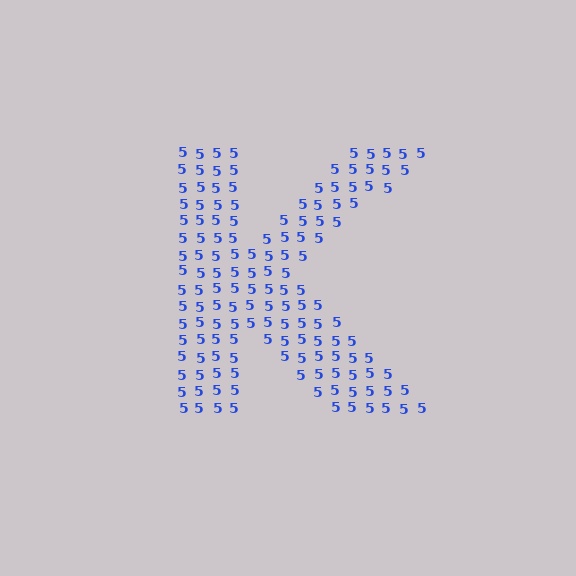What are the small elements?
The small elements are digit 5's.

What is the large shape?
The large shape is the letter K.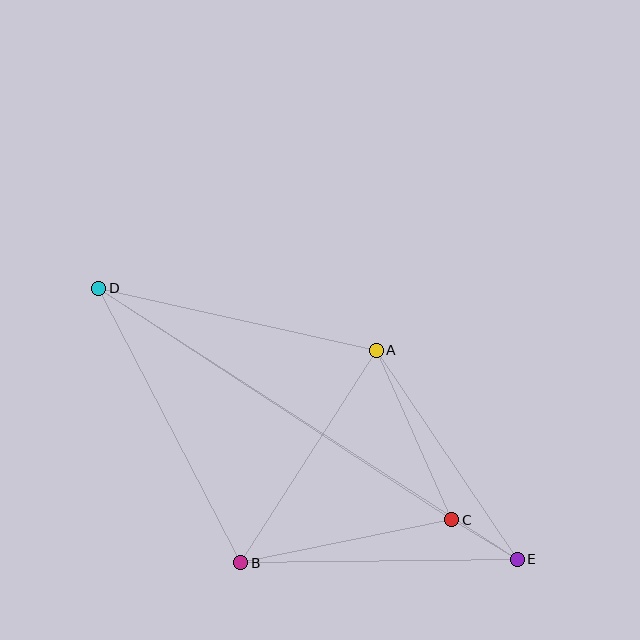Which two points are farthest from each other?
Points D and E are farthest from each other.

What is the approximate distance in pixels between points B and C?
The distance between B and C is approximately 215 pixels.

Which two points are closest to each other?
Points C and E are closest to each other.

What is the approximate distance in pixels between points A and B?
The distance between A and B is approximately 252 pixels.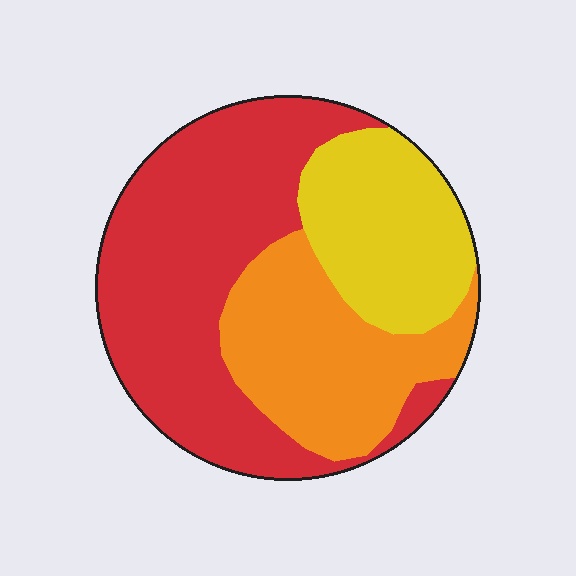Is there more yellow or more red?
Red.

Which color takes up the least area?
Yellow, at roughly 25%.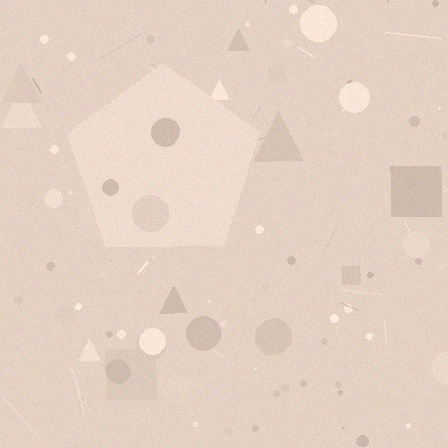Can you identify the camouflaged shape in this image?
The camouflaged shape is a pentagon.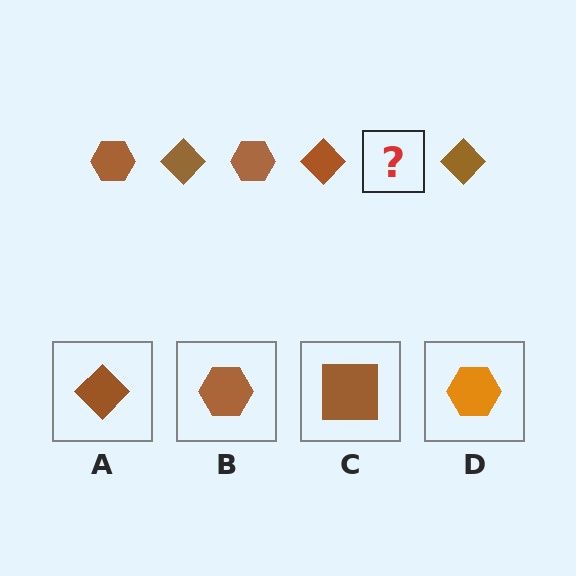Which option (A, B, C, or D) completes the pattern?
B.